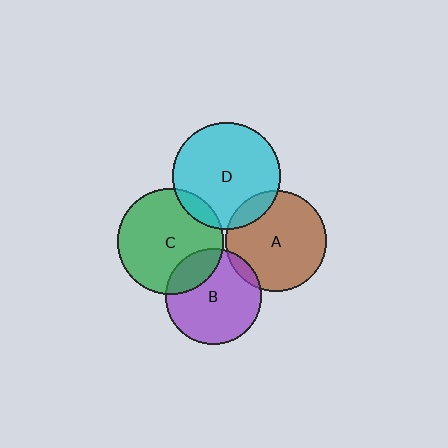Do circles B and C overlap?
Yes.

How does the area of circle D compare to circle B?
Approximately 1.3 times.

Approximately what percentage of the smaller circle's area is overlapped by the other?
Approximately 20%.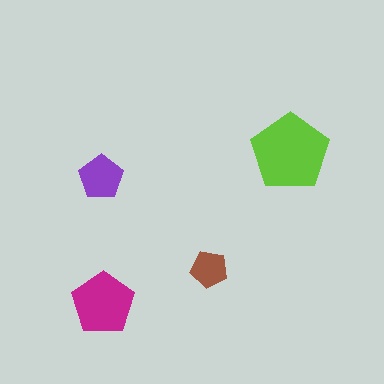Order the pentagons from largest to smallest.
the lime one, the magenta one, the purple one, the brown one.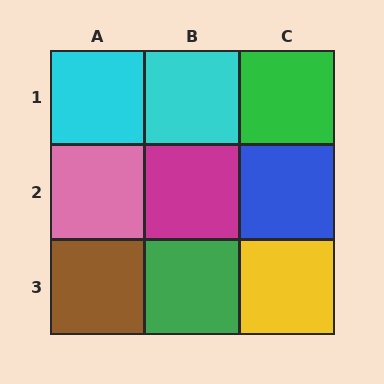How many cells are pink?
1 cell is pink.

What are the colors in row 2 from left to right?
Pink, magenta, blue.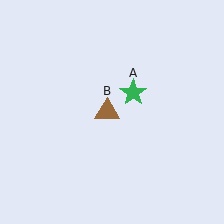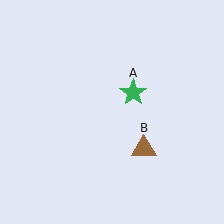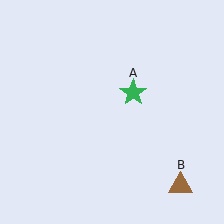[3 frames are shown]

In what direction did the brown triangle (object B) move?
The brown triangle (object B) moved down and to the right.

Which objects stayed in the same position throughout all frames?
Green star (object A) remained stationary.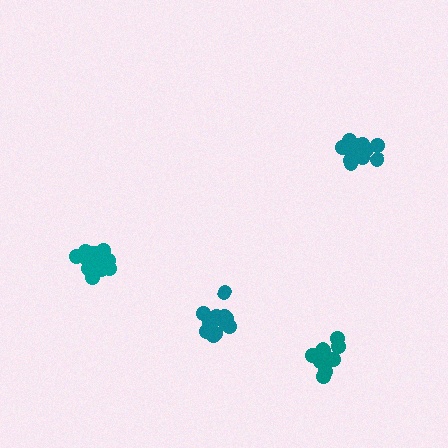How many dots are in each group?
Group 1: 12 dots, Group 2: 15 dots, Group 3: 13 dots, Group 4: 14 dots (54 total).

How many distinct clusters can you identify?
There are 4 distinct clusters.